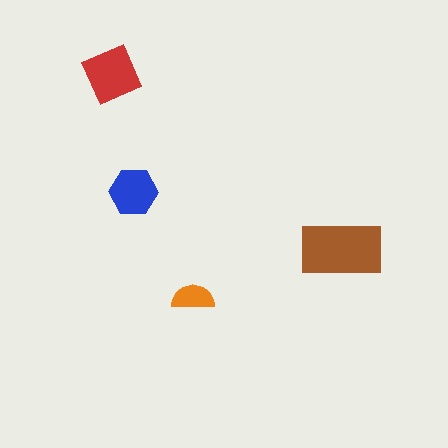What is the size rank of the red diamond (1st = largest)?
2nd.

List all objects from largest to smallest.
The brown rectangle, the red diamond, the blue hexagon, the orange semicircle.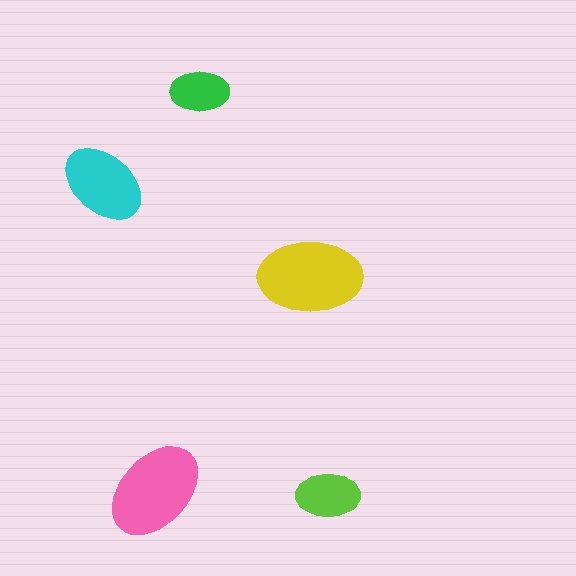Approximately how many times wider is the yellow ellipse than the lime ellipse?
About 1.5 times wider.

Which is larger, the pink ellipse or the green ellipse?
The pink one.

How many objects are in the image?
There are 5 objects in the image.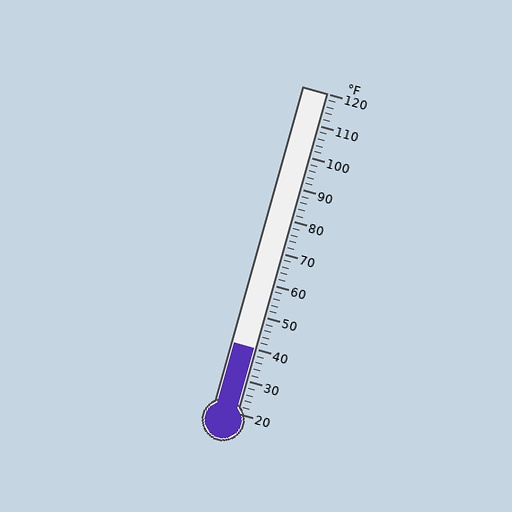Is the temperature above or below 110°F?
The temperature is below 110°F.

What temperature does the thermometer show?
The thermometer shows approximately 40°F.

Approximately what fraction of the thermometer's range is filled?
The thermometer is filled to approximately 20% of its range.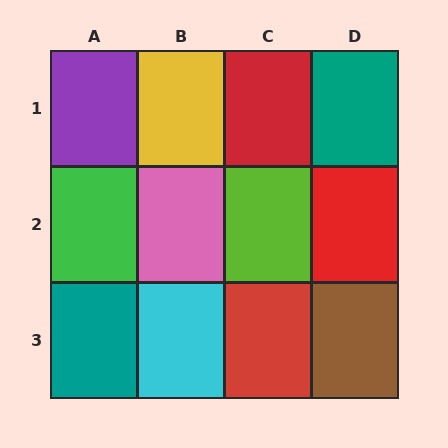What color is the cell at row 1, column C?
Red.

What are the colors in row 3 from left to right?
Teal, cyan, red, brown.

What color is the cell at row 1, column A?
Purple.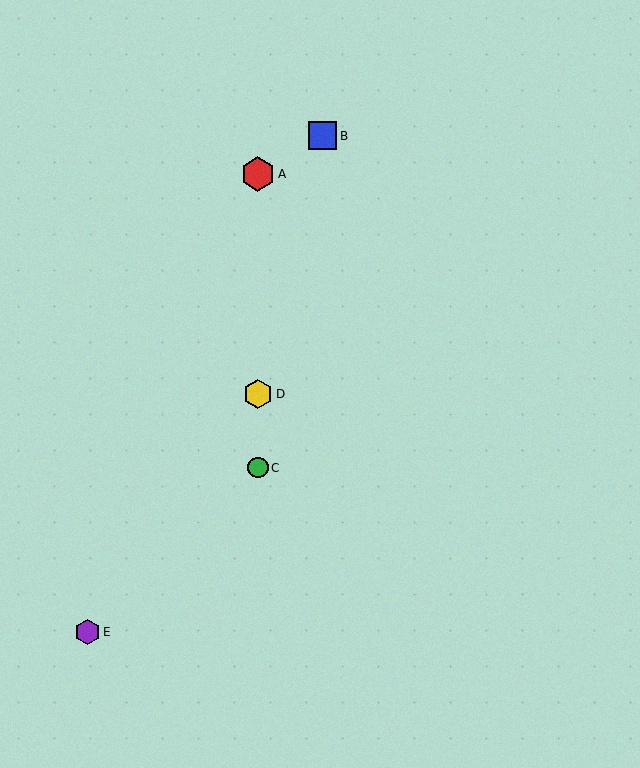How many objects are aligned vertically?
3 objects (A, C, D) are aligned vertically.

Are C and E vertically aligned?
No, C is at x≈258 and E is at x≈88.